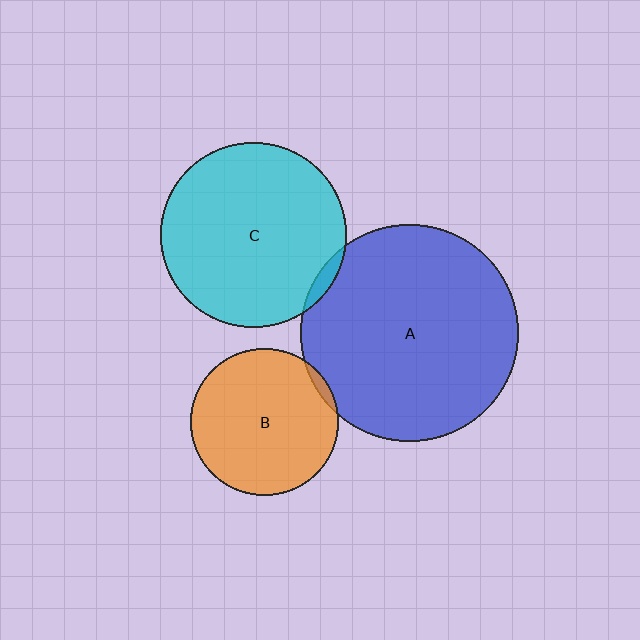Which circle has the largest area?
Circle A (blue).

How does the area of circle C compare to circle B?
Approximately 1.6 times.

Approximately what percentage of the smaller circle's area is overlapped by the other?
Approximately 5%.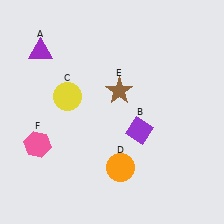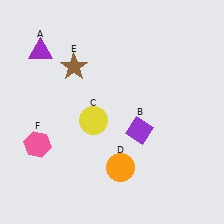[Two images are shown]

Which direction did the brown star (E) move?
The brown star (E) moved left.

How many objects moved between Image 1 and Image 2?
2 objects moved between the two images.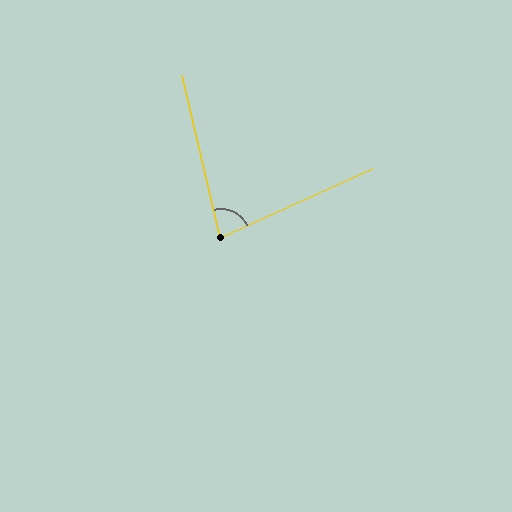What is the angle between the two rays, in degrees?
Approximately 79 degrees.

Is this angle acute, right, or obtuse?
It is acute.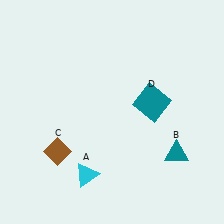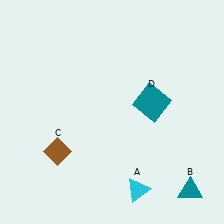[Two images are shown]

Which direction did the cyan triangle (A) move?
The cyan triangle (A) moved right.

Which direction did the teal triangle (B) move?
The teal triangle (B) moved down.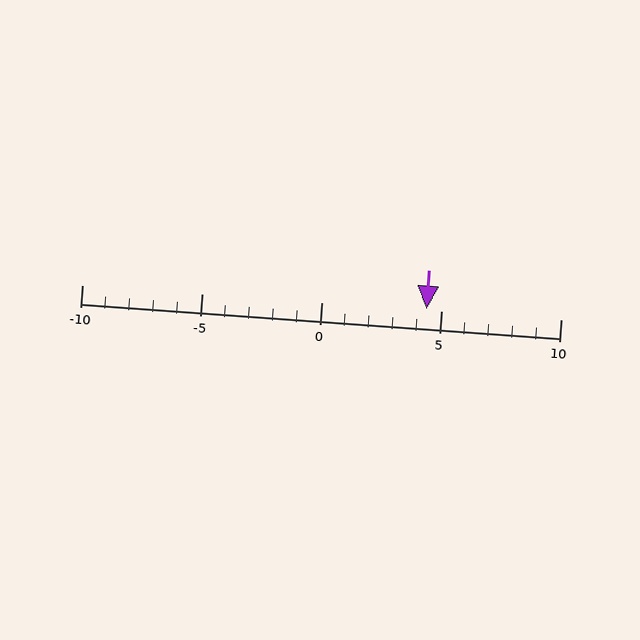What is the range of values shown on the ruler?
The ruler shows values from -10 to 10.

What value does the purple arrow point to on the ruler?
The purple arrow points to approximately 4.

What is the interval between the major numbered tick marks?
The major tick marks are spaced 5 units apart.